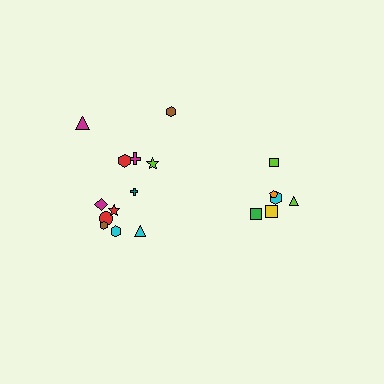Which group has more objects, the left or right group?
The left group.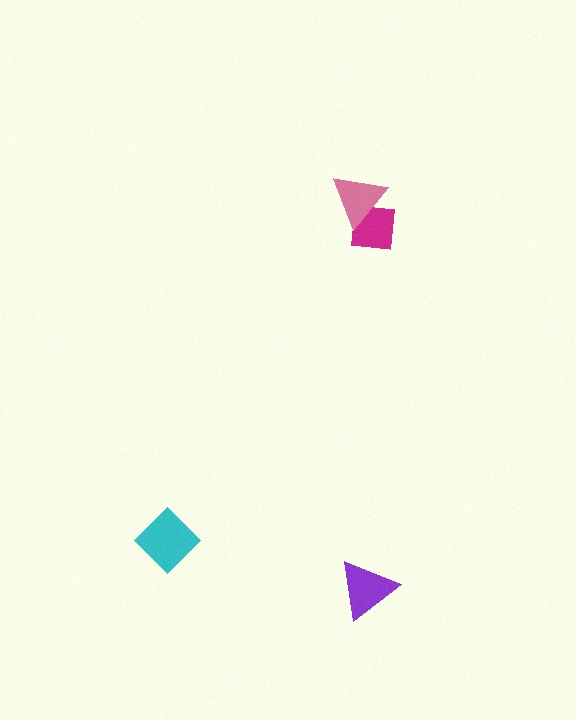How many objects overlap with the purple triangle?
0 objects overlap with the purple triangle.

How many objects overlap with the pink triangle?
1 object overlaps with the pink triangle.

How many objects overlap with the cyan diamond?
0 objects overlap with the cyan diamond.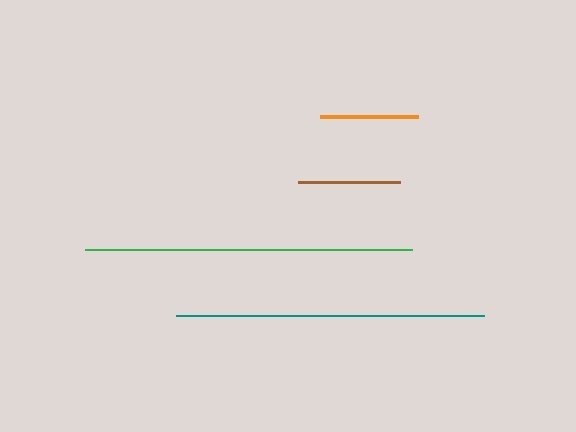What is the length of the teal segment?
The teal segment is approximately 308 pixels long.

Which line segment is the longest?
The green line is the longest at approximately 327 pixels.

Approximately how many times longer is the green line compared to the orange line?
The green line is approximately 3.4 times the length of the orange line.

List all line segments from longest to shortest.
From longest to shortest: green, teal, brown, orange.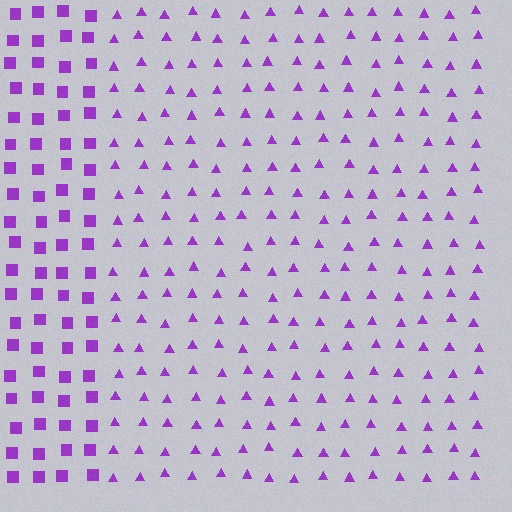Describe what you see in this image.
The image is filled with small purple elements arranged in a uniform grid. A rectangle-shaped region contains triangles, while the surrounding area contains squares. The boundary is defined purely by the change in element shape.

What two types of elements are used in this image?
The image uses triangles inside the rectangle region and squares outside it.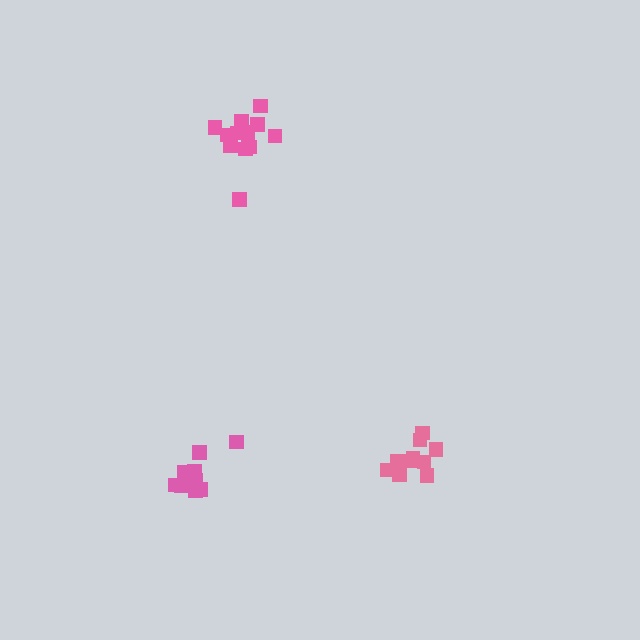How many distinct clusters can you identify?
There are 3 distinct clusters.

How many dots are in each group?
Group 1: 10 dots, Group 2: 14 dots, Group 3: 10 dots (34 total).